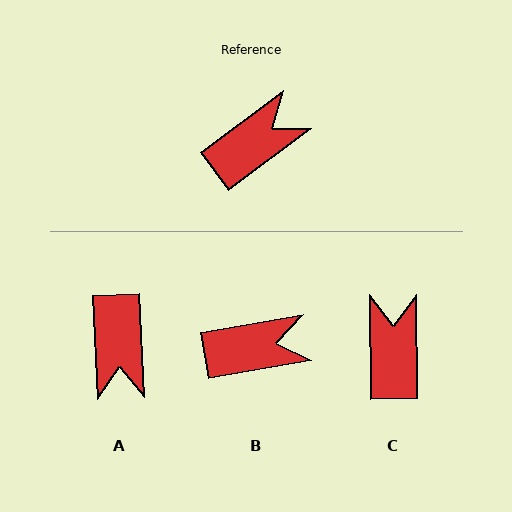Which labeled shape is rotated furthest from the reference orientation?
A, about 124 degrees away.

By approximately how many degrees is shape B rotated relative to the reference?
Approximately 27 degrees clockwise.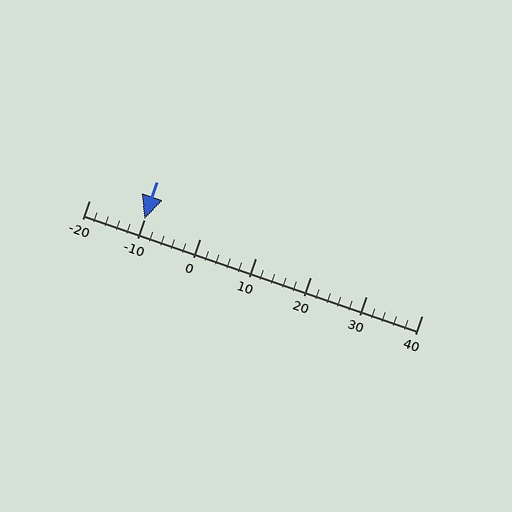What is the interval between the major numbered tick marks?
The major tick marks are spaced 10 units apart.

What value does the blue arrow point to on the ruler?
The blue arrow points to approximately -10.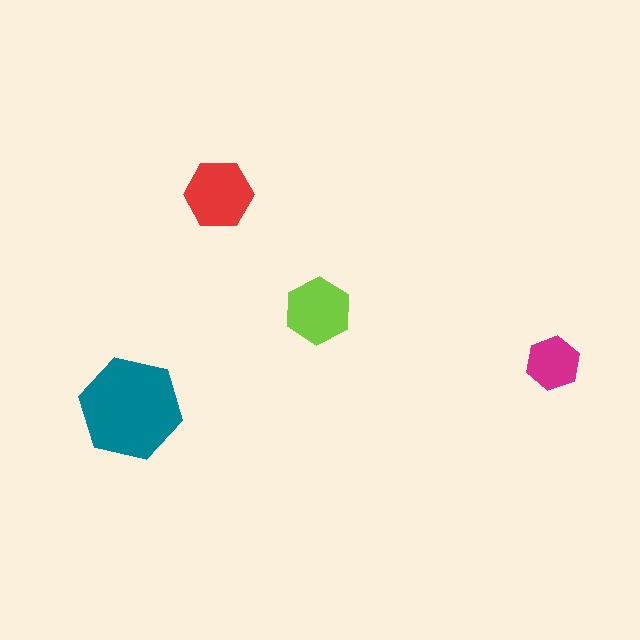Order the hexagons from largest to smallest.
the teal one, the red one, the lime one, the magenta one.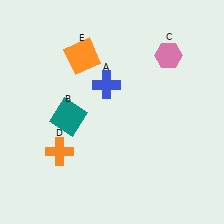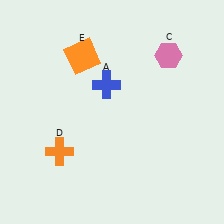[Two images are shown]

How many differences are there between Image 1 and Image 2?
There is 1 difference between the two images.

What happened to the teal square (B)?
The teal square (B) was removed in Image 2. It was in the bottom-left area of Image 1.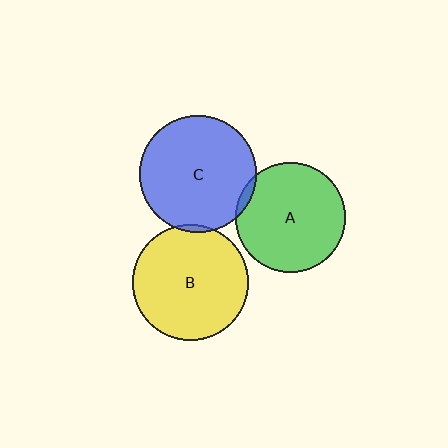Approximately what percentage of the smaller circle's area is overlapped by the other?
Approximately 5%.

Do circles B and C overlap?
Yes.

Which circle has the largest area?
Circle C (blue).